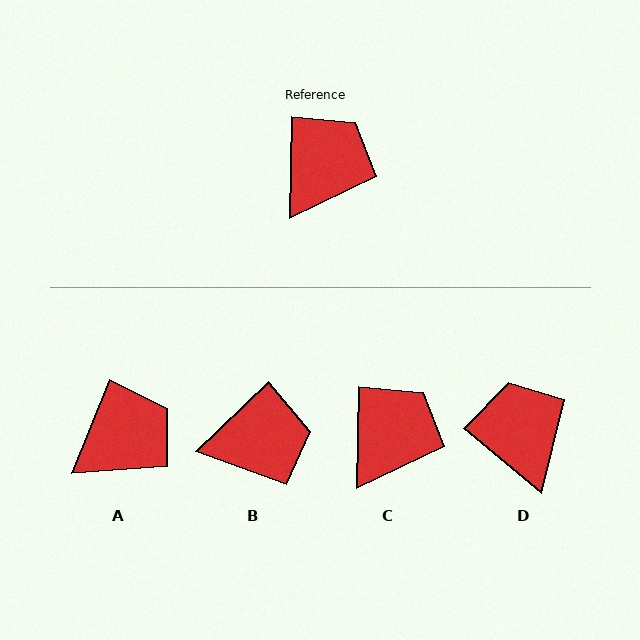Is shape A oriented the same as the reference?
No, it is off by about 21 degrees.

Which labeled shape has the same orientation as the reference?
C.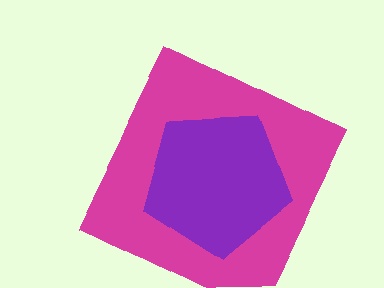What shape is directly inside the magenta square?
The purple pentagon.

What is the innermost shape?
The purple pentagon.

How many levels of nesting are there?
2.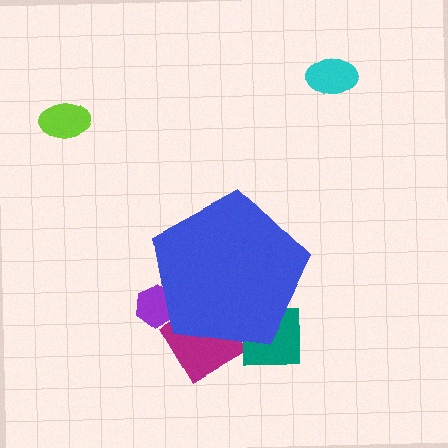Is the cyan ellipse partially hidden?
No, the cyan ellipse is fully visible.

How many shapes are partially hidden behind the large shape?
3 shapes are partially hidden.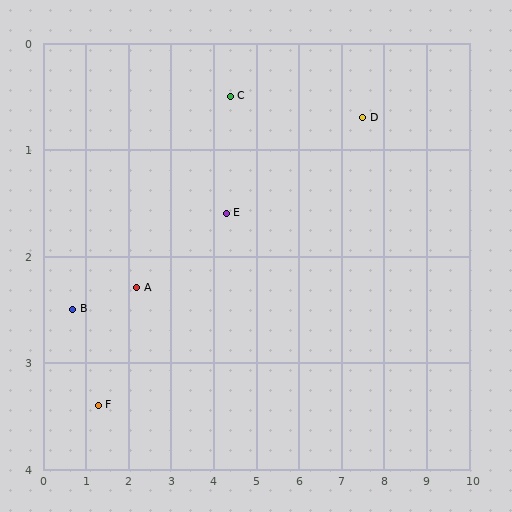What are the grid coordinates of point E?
Point E is at approximately (4.3, 1.6).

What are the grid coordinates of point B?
Point B is at approximately (0.7, 2.5).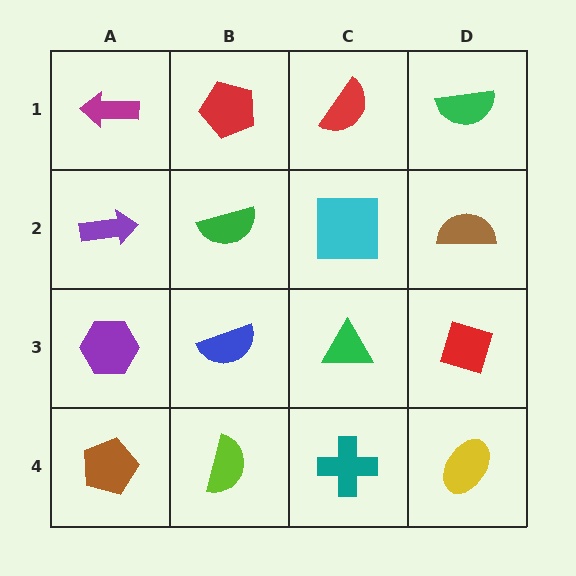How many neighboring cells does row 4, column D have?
2.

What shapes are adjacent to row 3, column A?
A purple arrow (row 2, column A), a brown pentagon (row 4, column A), a blue semicircle (row 3, column B).